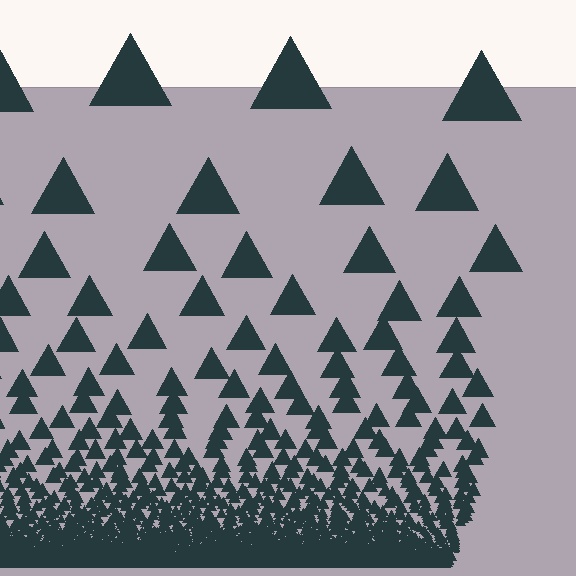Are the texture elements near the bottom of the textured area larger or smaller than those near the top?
Smaller. The gradient is inverted — elements near the bottom are smaller and denser.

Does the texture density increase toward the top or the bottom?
Density increases toward the bottom.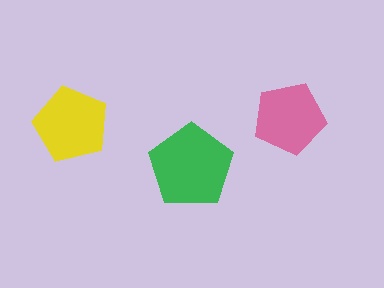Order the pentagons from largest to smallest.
the green one, the yellow one, the pink one.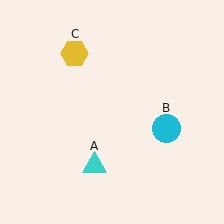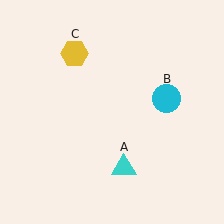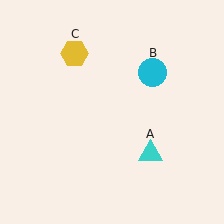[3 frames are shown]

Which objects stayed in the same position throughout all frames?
Yellow hexagon (object C) remained stationary.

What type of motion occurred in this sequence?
The cyan triangle (object A), cyan circle (object B) rotated counterclockwise around the center of the scene.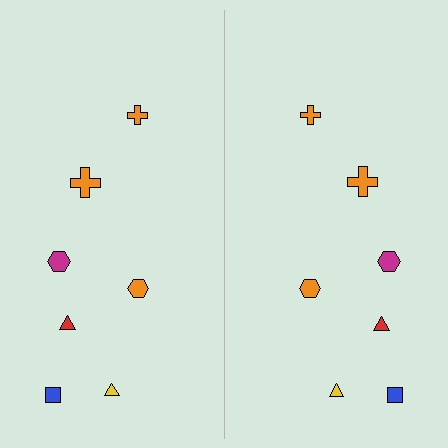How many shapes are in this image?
There are 14 shapes in this image.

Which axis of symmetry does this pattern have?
The pattern has a vertical axis of symmetry running through the center of the image.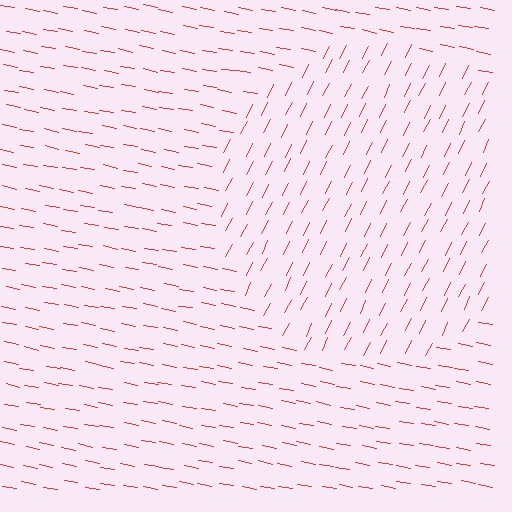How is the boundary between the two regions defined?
The boundary is defined purely by a change in line orientation (approximately 74 degrees difference). All lines are the same color and thickness.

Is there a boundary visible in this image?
Yes, there is a texture boundary formed by a change in line orientation.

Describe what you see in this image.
The image is filled with small red line segments. A circle region in the image has lines oriented differently from the surrounding lines, creating a visible texture boundary.